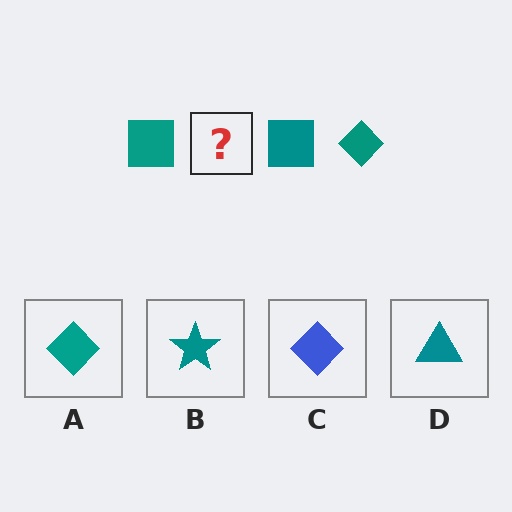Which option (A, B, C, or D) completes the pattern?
A.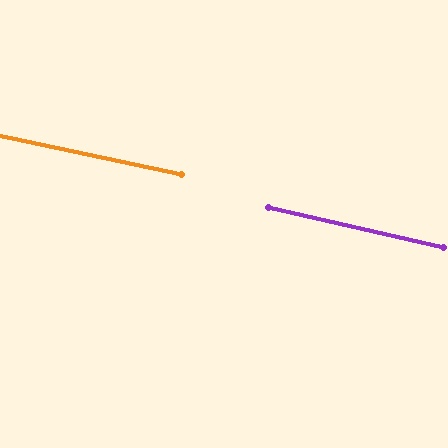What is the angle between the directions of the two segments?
Approximately 1 degree.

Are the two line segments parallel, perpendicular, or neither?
Parallel — their directions differ by only 1.0°.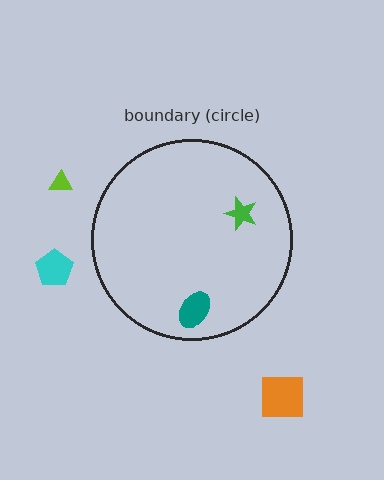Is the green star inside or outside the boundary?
Inside.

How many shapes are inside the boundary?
2 inside, 3 outside.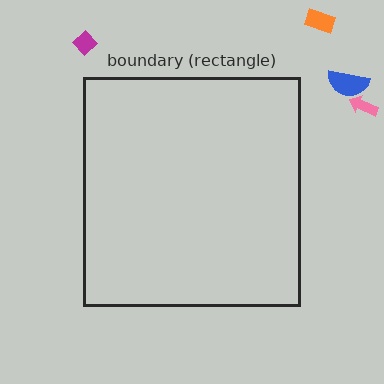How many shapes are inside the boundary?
0 inside, 4 outside.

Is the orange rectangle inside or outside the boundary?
Outside.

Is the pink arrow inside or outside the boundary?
Outside.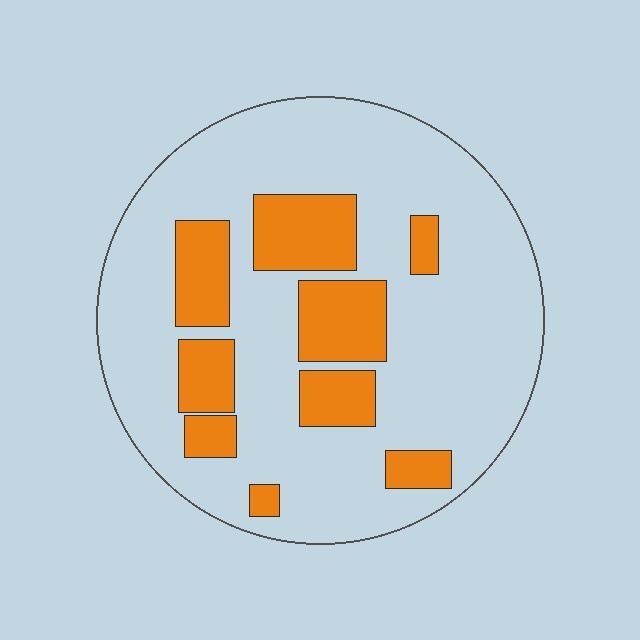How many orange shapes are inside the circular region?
9.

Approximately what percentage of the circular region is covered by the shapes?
Approximately 25%.